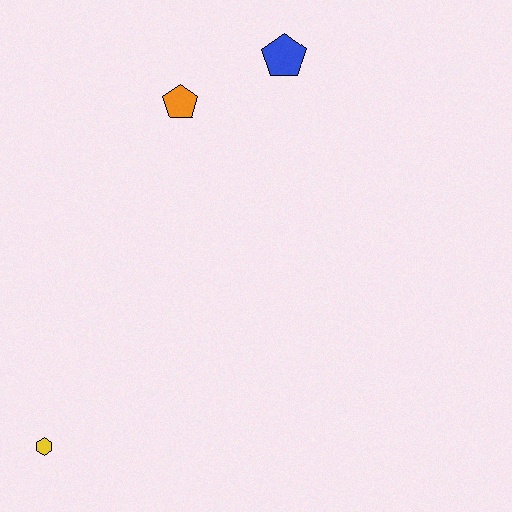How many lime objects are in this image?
There are no lime objects.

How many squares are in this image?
There are no squares.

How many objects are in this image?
There are 3 objects.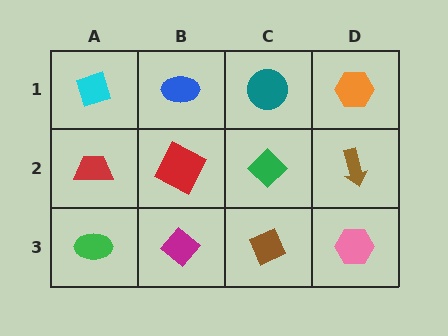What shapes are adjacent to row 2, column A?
A cyan diamond (row 1, column A), a green ellipse (row 3, column A), a red square (row 2, column B).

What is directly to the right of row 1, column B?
A teal circle.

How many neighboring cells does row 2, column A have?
3.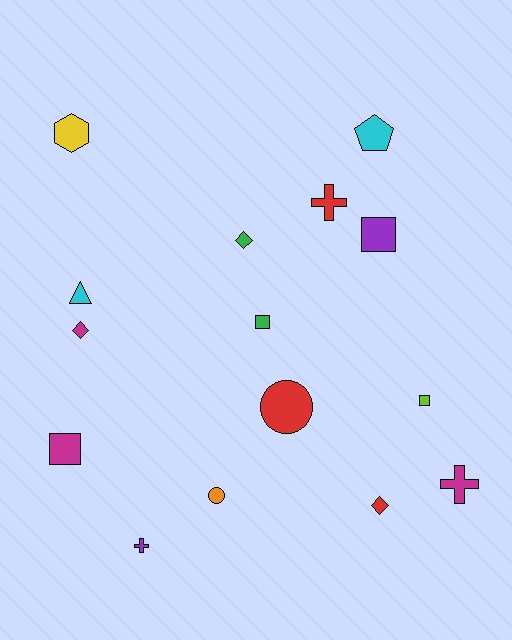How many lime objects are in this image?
There is 1 lime object.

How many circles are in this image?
There are 2 circles.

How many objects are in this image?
There are 15 objects.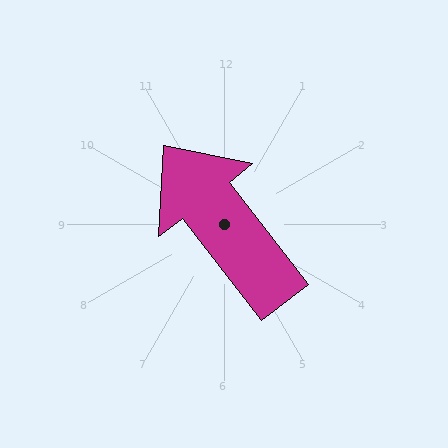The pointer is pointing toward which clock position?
Roughly 11 o'clock.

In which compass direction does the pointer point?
Northwest.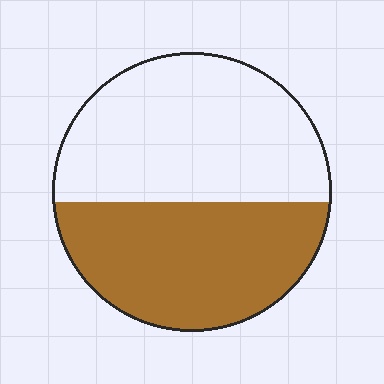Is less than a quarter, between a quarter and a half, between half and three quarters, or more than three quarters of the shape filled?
Between a quarter and a half.